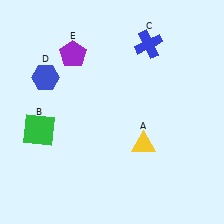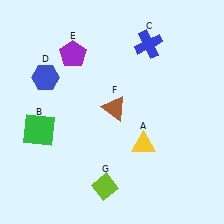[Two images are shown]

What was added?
A brown triangle (F), a lime diamond (G) were added in Image 2.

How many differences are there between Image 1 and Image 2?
There are 2 differences between the two images.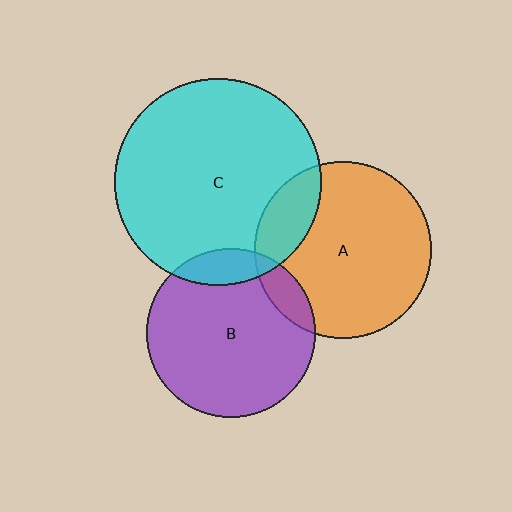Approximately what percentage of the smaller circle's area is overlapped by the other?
Approximately 20%.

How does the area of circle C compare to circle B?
Approximately 1.5 times.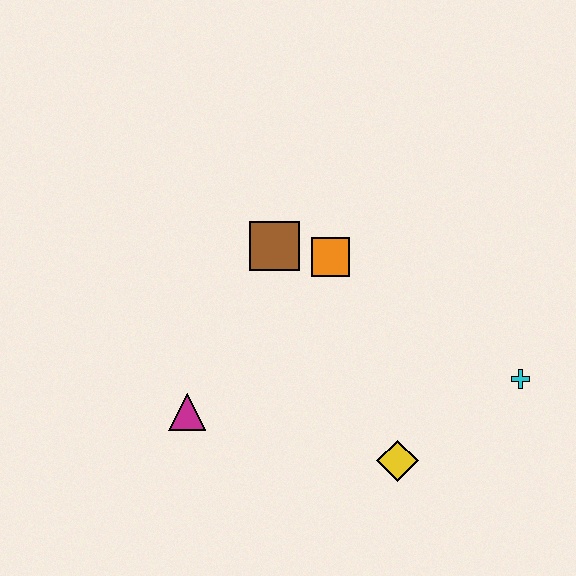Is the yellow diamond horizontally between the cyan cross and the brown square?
Yes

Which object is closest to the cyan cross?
The yellow diamond is closest to the cyan cross.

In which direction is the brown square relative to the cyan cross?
The brown square is to the left of the cyan cross.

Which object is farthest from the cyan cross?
The magenta triangle is farthest from the cyan cross.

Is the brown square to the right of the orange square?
No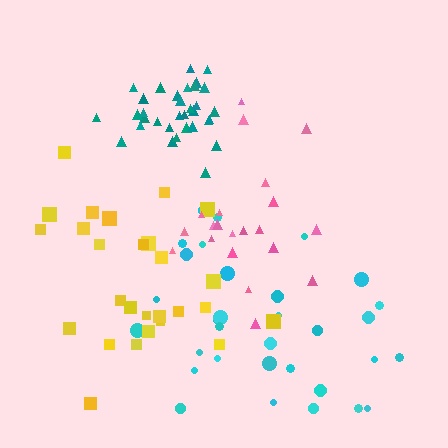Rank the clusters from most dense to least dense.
teal, pink, yellow, cyan.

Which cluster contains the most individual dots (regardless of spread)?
Teal (33).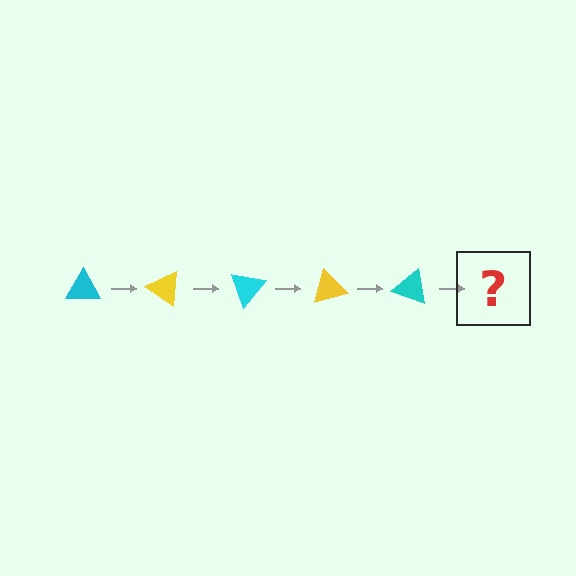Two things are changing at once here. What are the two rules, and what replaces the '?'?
The two rules are that it rotates 35 degrees each step and the color cycles through cyan and yellow. The '?' should be a yellow triangle, rotated 175 degrees from the start.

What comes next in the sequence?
The next element should be a yellow triangle, rotated 175 degrees from the start.